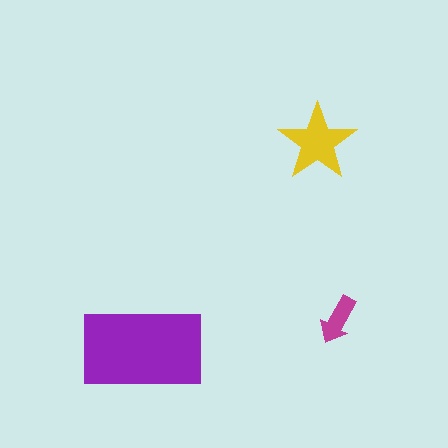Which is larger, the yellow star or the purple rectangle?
The purple rectangle.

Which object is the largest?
The purple rectangle.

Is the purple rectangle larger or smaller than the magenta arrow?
Larger.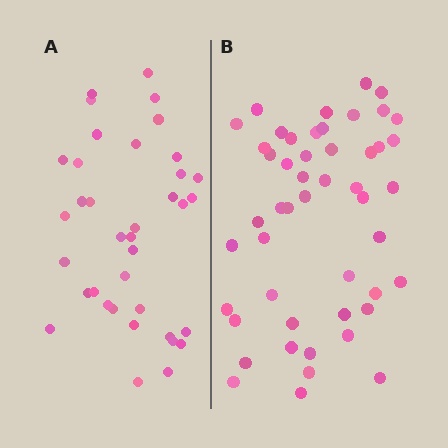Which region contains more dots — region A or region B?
Region B (the right region) has more dots.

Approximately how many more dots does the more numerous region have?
Region B has roughly 12 or so more dots than region A.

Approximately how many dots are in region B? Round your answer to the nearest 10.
About 50 dots. (The exact count is 49, which rounds to 50.)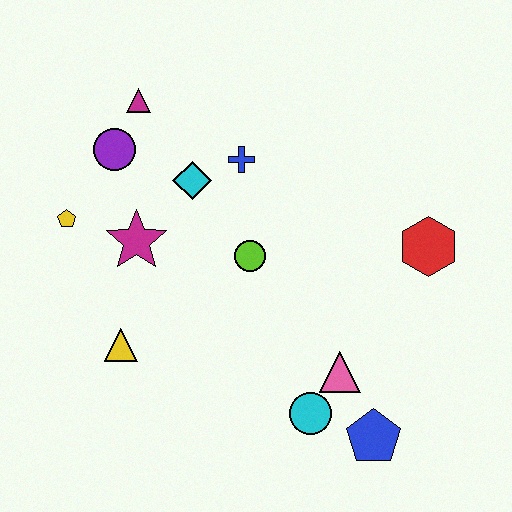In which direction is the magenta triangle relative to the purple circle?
The magenta triangle is above the purple circle.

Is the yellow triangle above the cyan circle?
Yes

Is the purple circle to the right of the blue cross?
No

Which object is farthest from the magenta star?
The blue pentagon is farthest from the magenta star.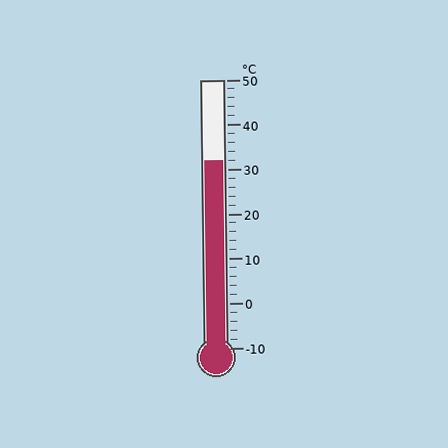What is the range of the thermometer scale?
The thermometer scale ranges from -10°C to 50°C.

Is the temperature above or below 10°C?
The temperature is above 10°C.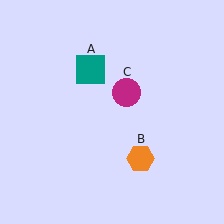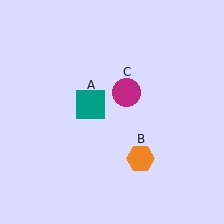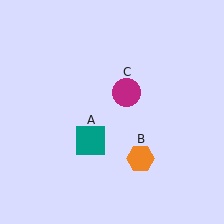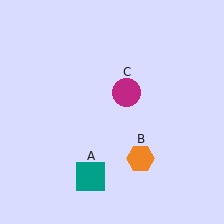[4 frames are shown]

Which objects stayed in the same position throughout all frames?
Orange hexagon (object B) and magenta circle (object C) remained stationary.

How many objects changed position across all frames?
1 object changed position: teal square (object A).